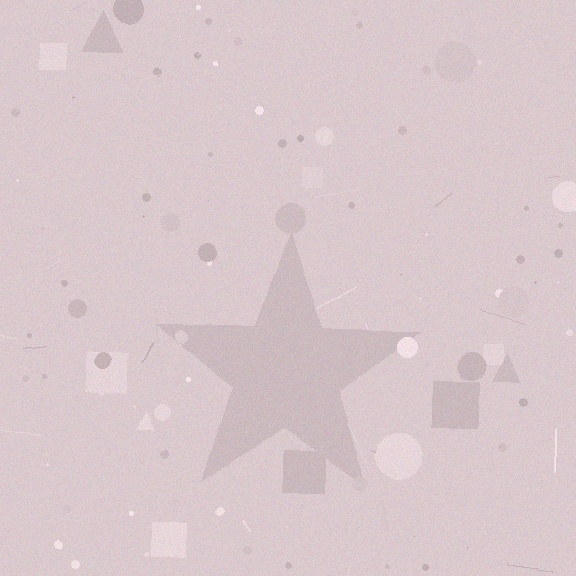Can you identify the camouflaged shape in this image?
The camouflaged shape is a star.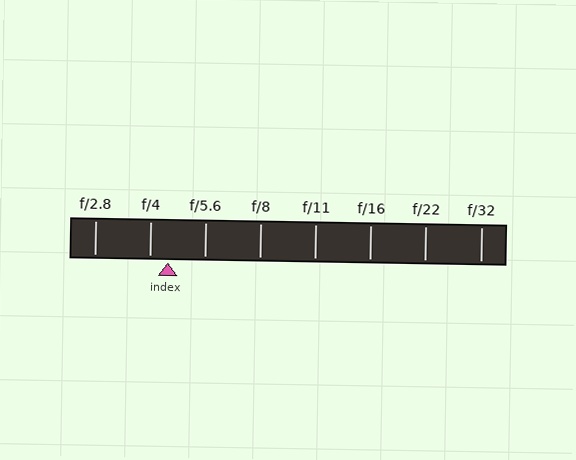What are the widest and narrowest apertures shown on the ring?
The widest aperture shown is f/2.8 and the narrowest is f/32.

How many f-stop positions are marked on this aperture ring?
There are 8 f-stop positions marked.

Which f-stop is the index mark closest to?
The index mark is closest to f/4.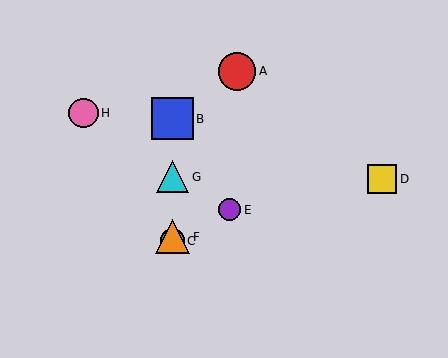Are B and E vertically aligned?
No, B is at x≈172 and E is at x≈229.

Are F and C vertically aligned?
Yes, both are at x≈172.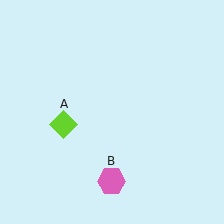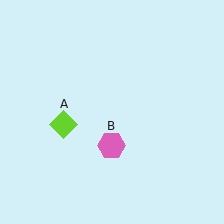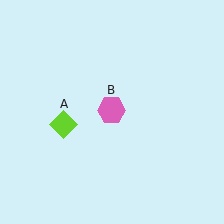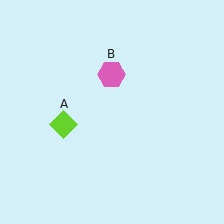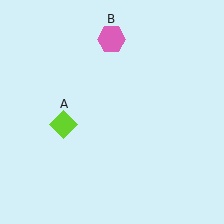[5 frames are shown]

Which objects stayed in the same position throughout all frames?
Lime diamond (object A) remained stationary.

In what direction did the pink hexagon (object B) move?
The pink hexagon (object B) moved up.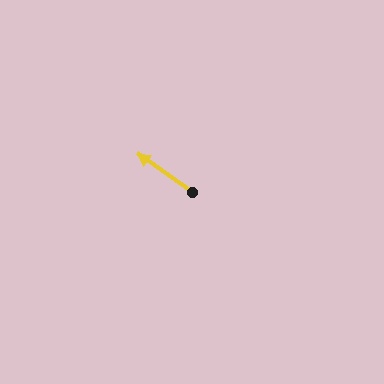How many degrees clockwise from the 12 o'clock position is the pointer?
Approximately 305 degrees.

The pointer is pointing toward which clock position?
Roughly 10 o'clock.